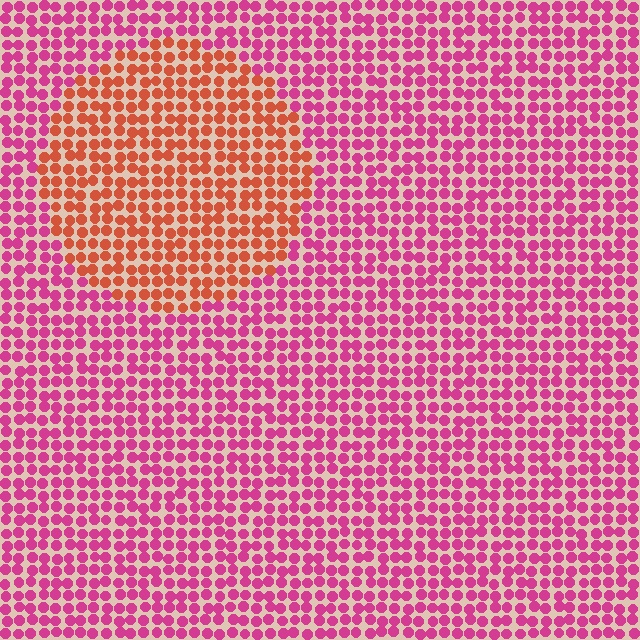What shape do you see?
I see a circle.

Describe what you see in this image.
The image is filled with small magenta elements in a uniform arrangement. A circle-shaped region is visible where the elements are tinted to a slightly different hue, forming a subtle color boundary.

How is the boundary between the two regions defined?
The boundary is defined purely by a slight shift in hue (about 43 degrees). Spacing, size, and orientation are identical on both sides.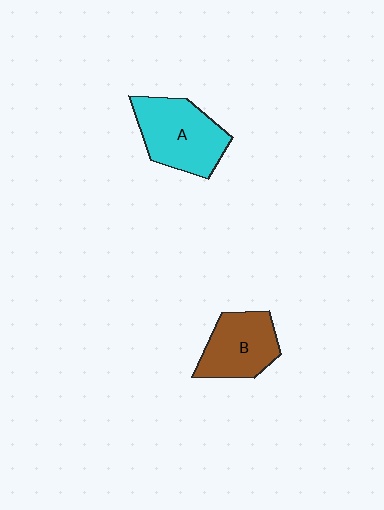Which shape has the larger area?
Shape A (cyan).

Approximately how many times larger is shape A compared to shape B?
Approximately 1.2 times.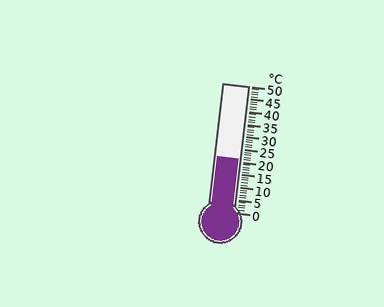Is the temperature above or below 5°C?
The temperature is above 5°C.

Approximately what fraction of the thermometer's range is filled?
The thermometer is filled to approximately 40% of its range.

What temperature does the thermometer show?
The thermometer shows approximately 21°C.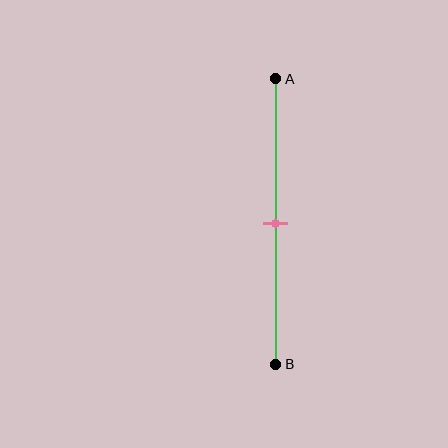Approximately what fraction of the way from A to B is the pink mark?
The pink mark is approximately 50% of the way from A to B.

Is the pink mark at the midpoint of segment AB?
Yes, the mark is approximately at the midpoint.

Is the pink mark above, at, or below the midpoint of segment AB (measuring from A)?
The pink mark is approximately at the midpoint of segment AB.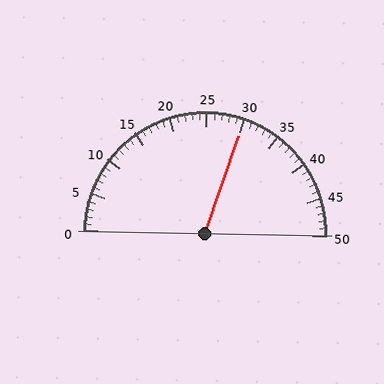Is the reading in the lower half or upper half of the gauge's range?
The reading is in the upper half of the range (0 to 50).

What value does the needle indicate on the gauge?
The needle indicates approximately 30.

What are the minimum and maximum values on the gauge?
The gauge ranges from 0 to 50.